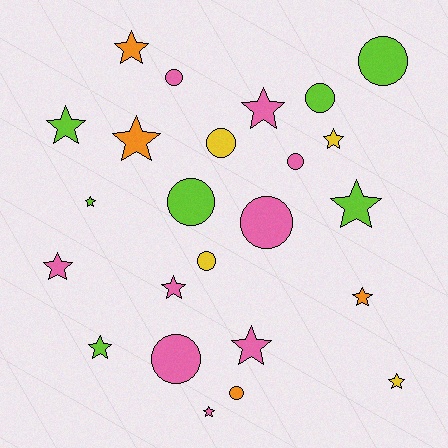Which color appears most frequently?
Pink, with 9 objects.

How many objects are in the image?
There are 24 objects.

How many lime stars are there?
There are 4 lime stars.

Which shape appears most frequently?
Star, with 14 objects.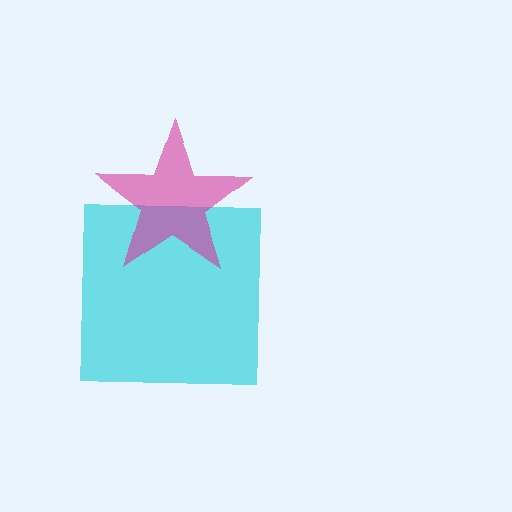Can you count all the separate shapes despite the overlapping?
Yes, there are 2 separate shapes.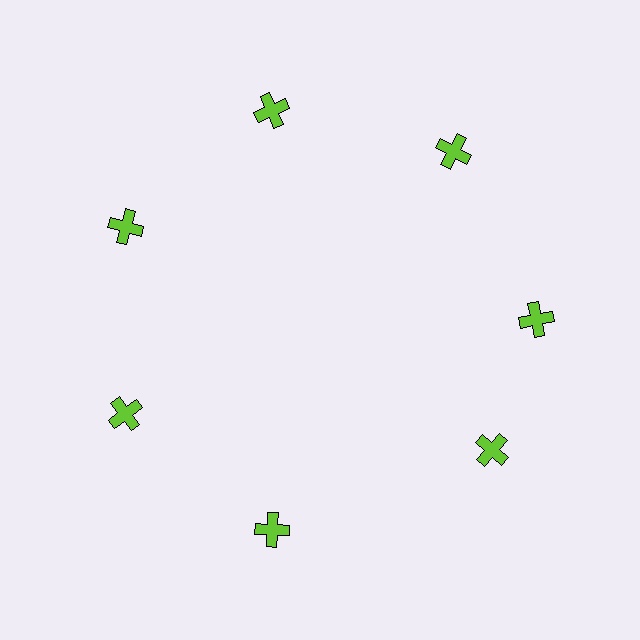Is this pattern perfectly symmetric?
No. The 7 lime crosses are arranged in a ring, but one element near the 5 o'clock position is rotated out of alignment along the ring, breaking the 7-fold rotational symmetry.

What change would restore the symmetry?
The symmetry would be restored by rotating it back into even spacing with its neighbors so that all 7 crosses sit at equal angles and equal distance from the center.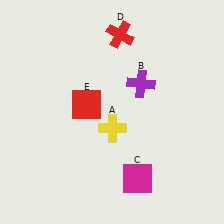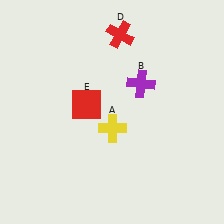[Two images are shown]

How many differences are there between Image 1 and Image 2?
There is 1 difference between the two images.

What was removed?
The magenta square (C) was removed in Image 2.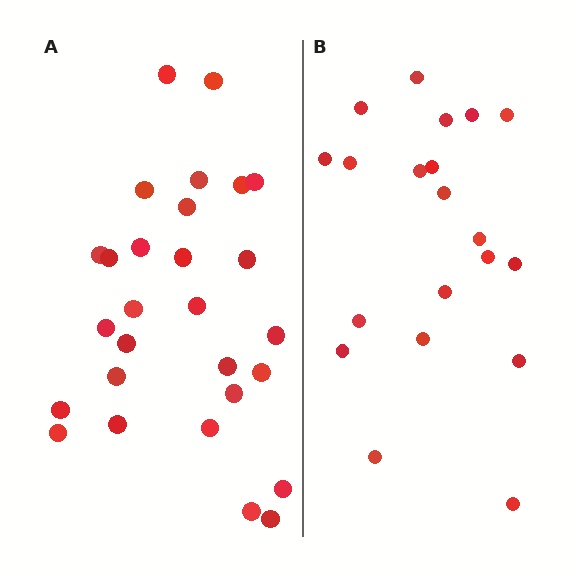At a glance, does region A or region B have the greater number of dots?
Region A (the left region) has more dots.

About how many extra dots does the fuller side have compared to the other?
Region A has roughly 8 or so more dots than region B.